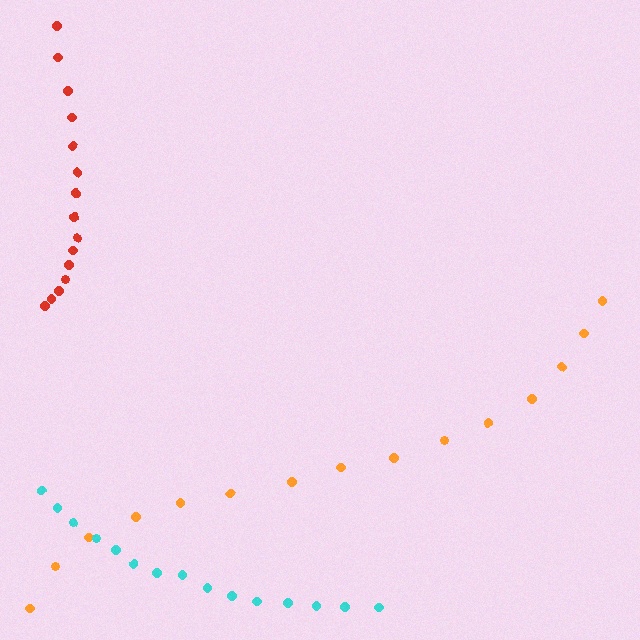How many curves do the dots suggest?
There are 3 distinct paths.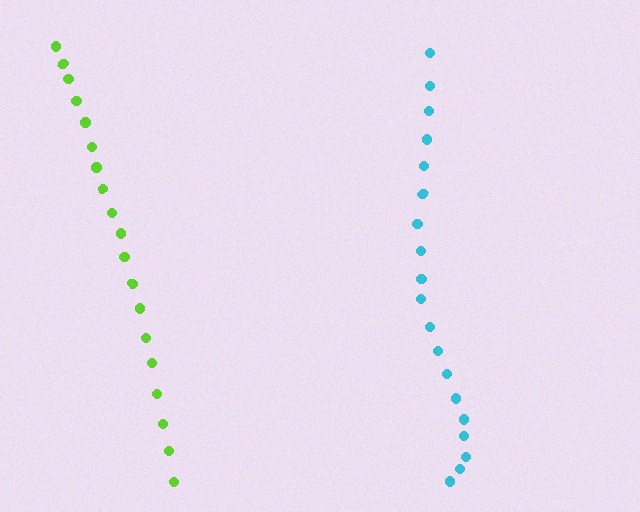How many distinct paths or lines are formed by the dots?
There are 2 distinct paths.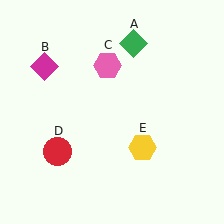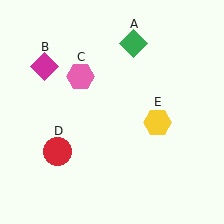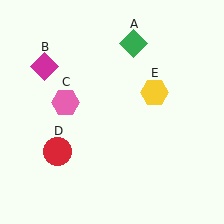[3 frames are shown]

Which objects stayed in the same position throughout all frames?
Green diamond (object A) and magenta diamond (object B) and red circle (object D) remained stationary.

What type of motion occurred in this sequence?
The pink hexagon (object C), yellow hexagon (object E) rotated counterclockwise around the center of the scene.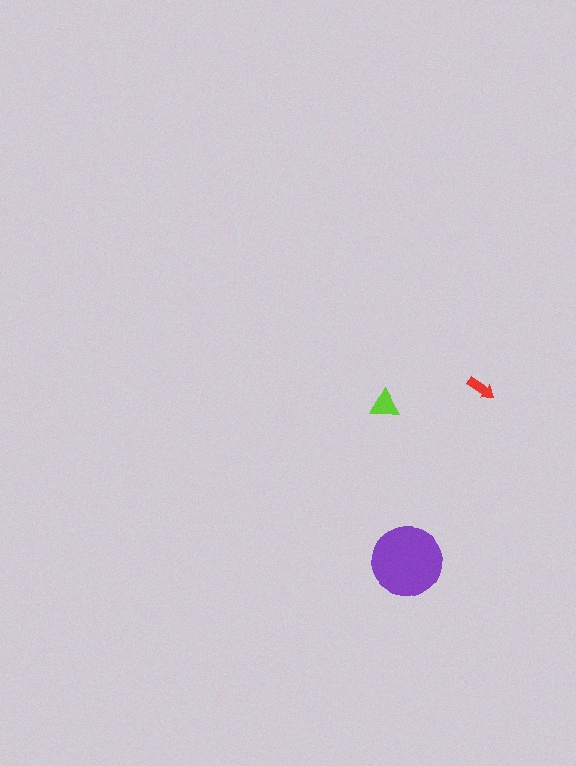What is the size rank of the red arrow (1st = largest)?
3rd.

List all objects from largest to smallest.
The purple circle, the lime triangle, the red arrow.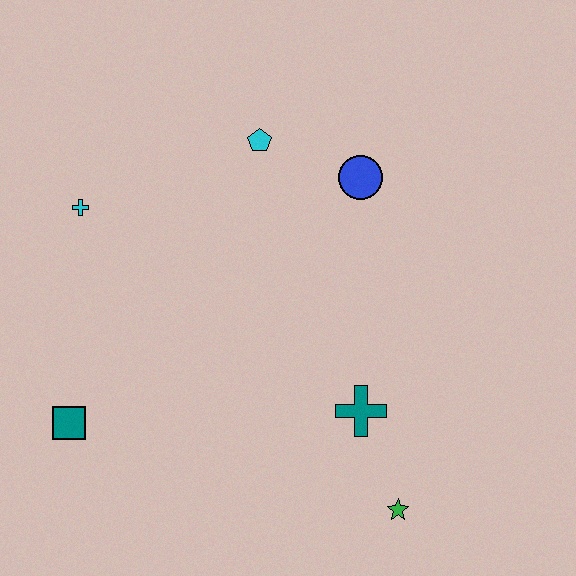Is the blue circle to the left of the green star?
Yes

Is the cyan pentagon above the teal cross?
Yes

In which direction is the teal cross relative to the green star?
The teal cross is above the green star.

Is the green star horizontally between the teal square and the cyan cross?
No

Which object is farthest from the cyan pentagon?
The green star is farthest from the cyan pentagon.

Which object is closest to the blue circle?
The cyan pentagon is closest to the blue circle.